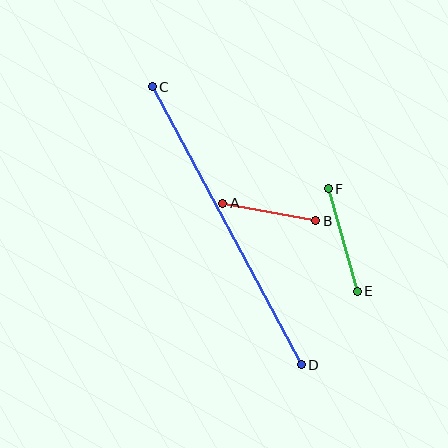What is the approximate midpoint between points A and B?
The midpoint is at approximately (269, 212) pixels.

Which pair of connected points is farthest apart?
Points C and D are farthest apart.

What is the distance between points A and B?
The distance is approximately 95 pixels.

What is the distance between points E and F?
The distance is approximately 107 pixels.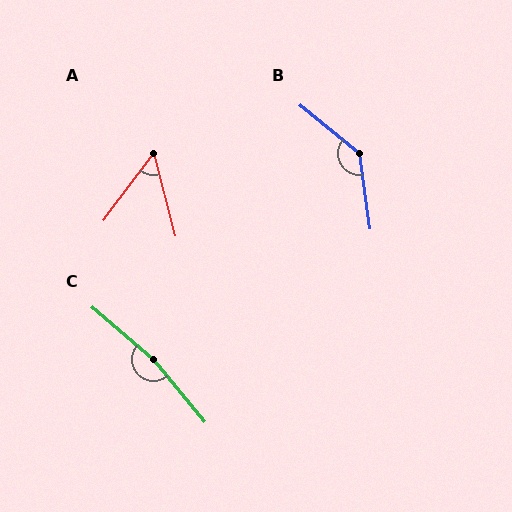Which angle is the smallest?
A, at approximately 52 degrees.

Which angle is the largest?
C, at approximately 169 degrees.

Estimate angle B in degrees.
Approximately 137 degrees.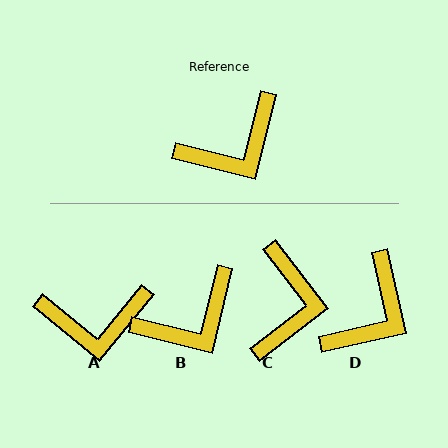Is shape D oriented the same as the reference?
No, it is off by about 27 degrees.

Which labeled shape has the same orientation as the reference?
B.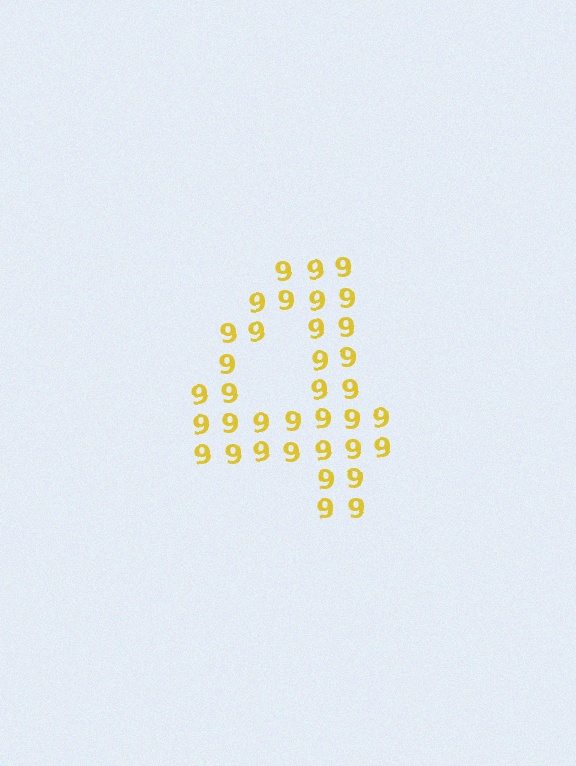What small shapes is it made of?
It is made of small digit 9's.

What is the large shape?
The large shape is the digit 4.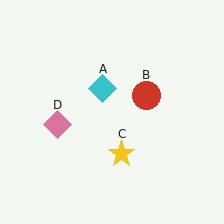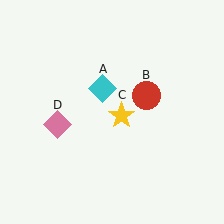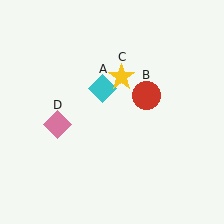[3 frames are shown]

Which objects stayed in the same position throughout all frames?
Cyan diamond (object A) and red circle (object B) and pink diamond (object D) remained stationary.